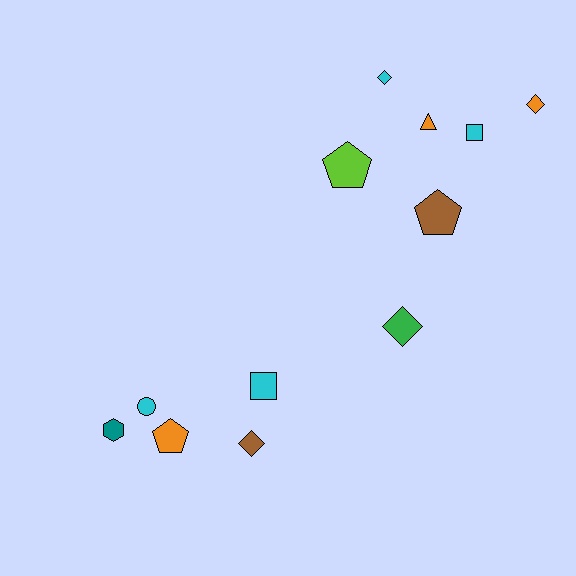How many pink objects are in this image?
There are no pink objects.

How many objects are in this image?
There are 12 objects.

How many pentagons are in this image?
There are 3 pentagons.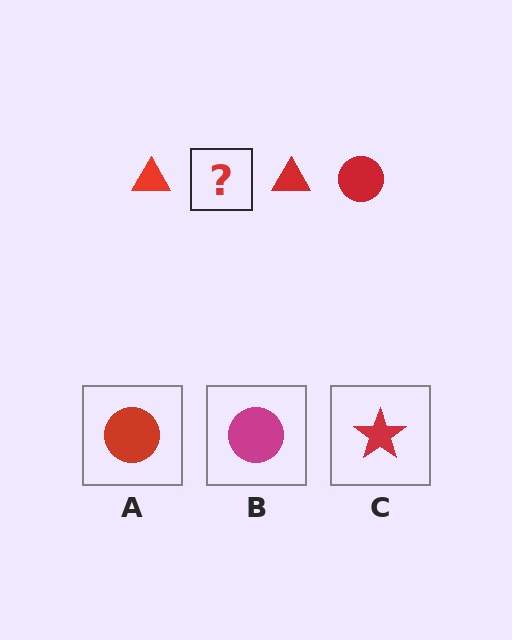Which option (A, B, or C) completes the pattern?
A.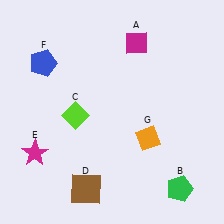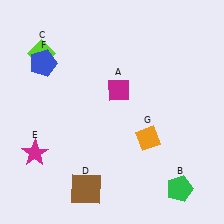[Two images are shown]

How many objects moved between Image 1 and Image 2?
2 objects moved between the two images.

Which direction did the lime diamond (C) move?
The lime diamond (C) moved up.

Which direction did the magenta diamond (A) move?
The magenta diamond (A) moved down.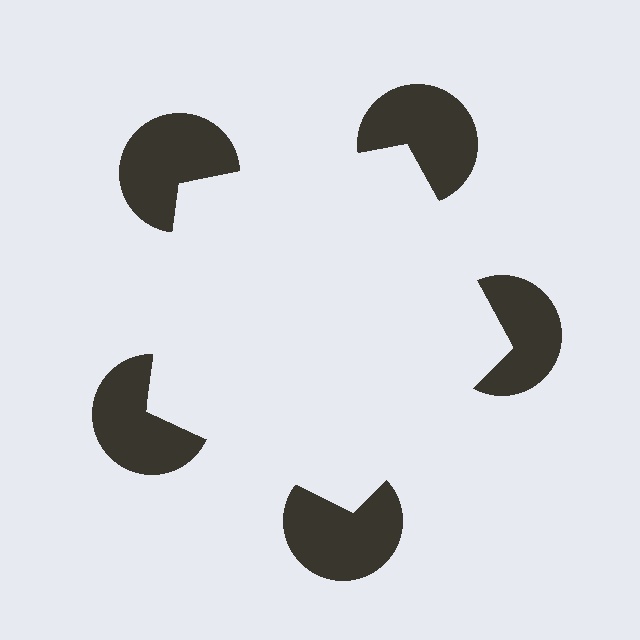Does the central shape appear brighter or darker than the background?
It typically appears slightly brighter than the background, even though no actual brightness change is drawn.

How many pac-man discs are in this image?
There are 5 — one at each vertex of the illusory pentagon.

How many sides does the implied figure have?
5 sides.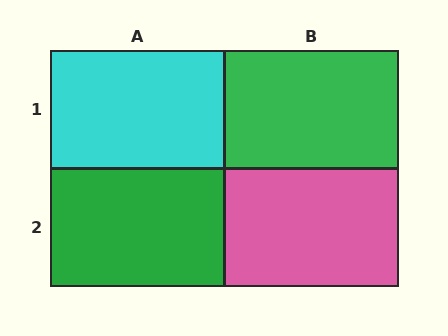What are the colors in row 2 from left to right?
Green, pink.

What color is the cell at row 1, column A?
Cyan.